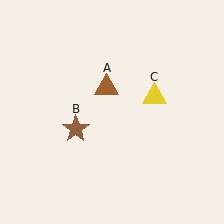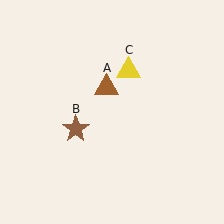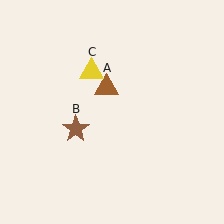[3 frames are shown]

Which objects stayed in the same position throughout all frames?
Brown triangle (object A) and brown star (object B) remained stationary.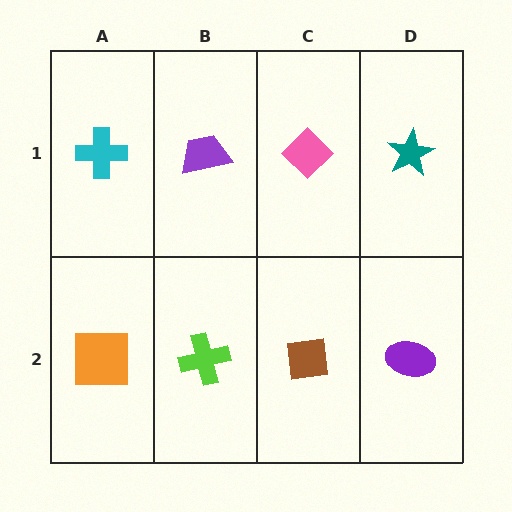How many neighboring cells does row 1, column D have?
2.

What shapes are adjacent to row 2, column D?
A teal star (row 1, column D), a brown square (row 2, column C).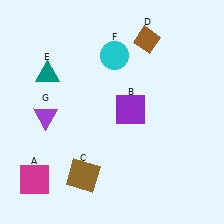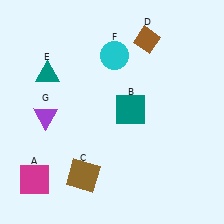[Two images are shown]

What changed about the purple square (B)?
In Image 1, B is purple. In Image 2, it changed to teal.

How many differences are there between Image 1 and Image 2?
There is 1 difference between the two images.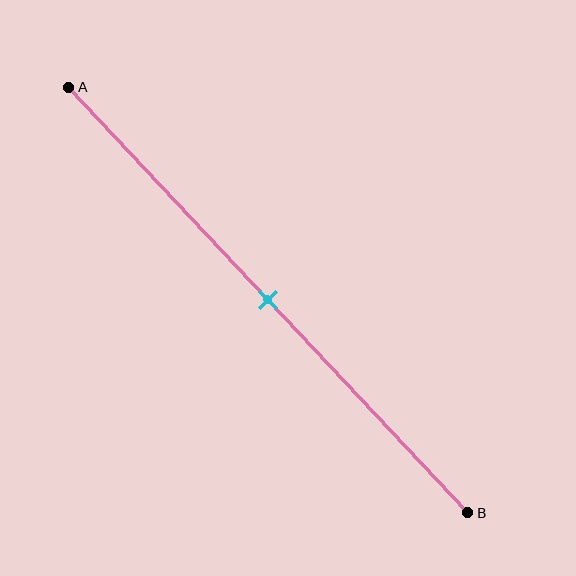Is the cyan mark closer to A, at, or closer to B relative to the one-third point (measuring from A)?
The cyan mark is closer to point B than the one-third point of segment AB.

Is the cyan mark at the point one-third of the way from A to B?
No, the mark is at about 50% from A, not at the 33% one-third point.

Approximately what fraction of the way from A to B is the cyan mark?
The cyan mark is approximately 50% of the way from A to B.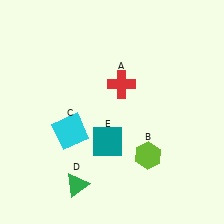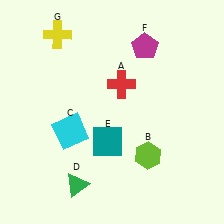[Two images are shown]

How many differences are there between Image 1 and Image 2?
There are 2 differences between the two images.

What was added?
A magenta pentagon (F), a yellow cross (G) were added in Image 2.